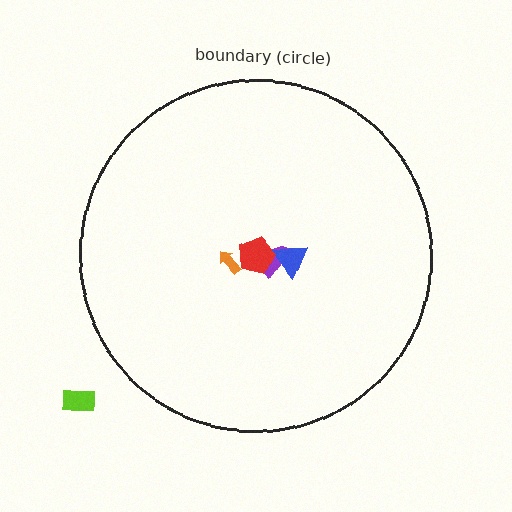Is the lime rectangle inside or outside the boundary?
Outside.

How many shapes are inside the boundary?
4 inside, 1 outside.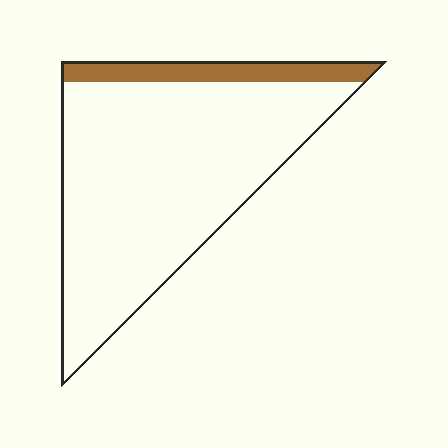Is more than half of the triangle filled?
No.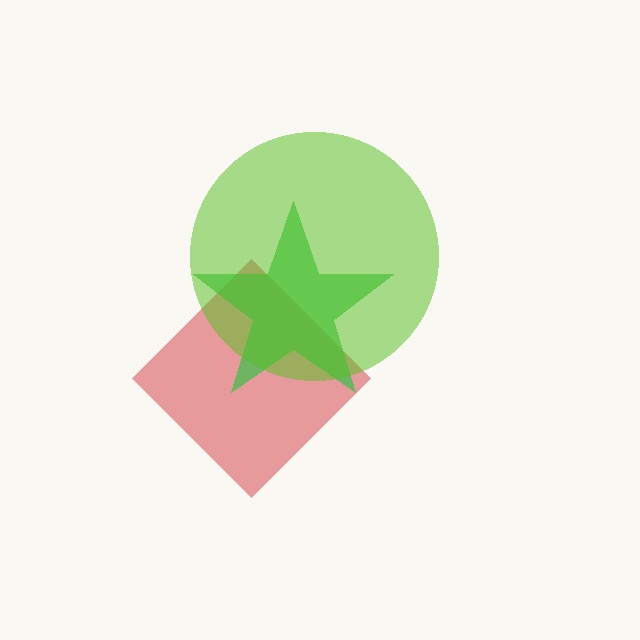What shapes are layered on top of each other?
The layered shapes are: a red diamond, a green star, a lime circle.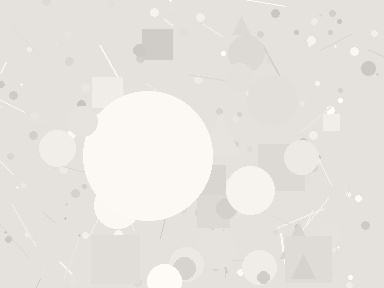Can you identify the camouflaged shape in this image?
The camouflaged shape is a circle.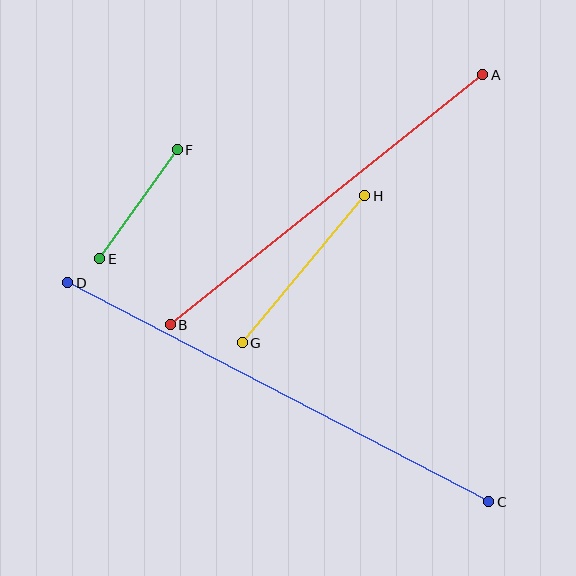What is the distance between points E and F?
The distance is approximately 134 pixels.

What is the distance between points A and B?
The distance is approximately 400 pixels.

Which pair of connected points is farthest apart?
Points C and D are farthest apart.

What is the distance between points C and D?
The distance is approximately 474 pixels.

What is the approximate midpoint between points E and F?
The midpoint is at approximately (138, 204) pixels.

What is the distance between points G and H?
The distance is approximately 192 pixels.